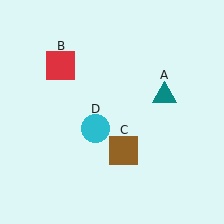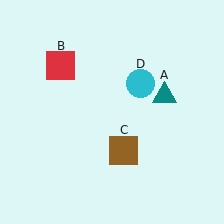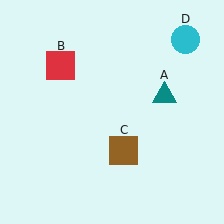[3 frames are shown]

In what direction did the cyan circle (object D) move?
The cyan circle (object D) moved up and to the right.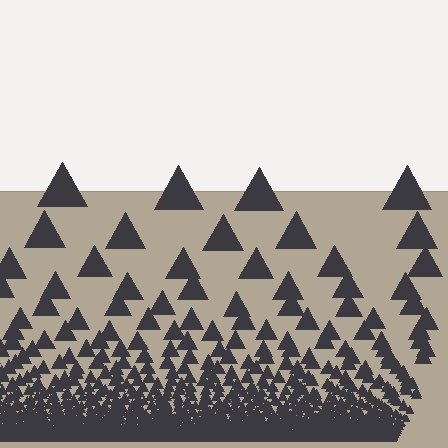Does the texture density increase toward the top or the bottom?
Density increases toward the bottom.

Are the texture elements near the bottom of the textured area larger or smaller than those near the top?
Smaller. The gradient is inverted — elements near the bottom are smaller and denser.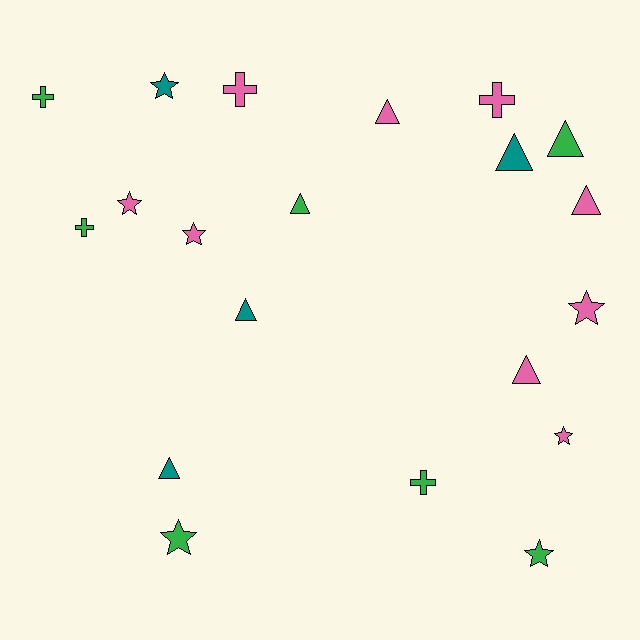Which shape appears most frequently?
Triangle, with 8 objects.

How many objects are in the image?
There are 20 objects.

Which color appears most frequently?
Pink, with 9 objects.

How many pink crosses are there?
There are 2 pink crosses.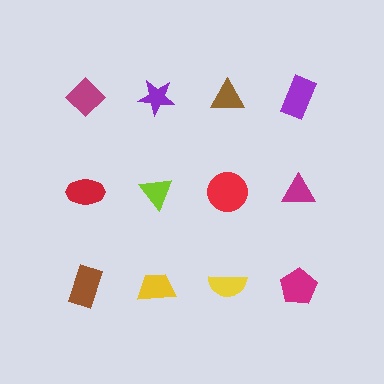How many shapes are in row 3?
4 shapes.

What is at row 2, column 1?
A red ellipse.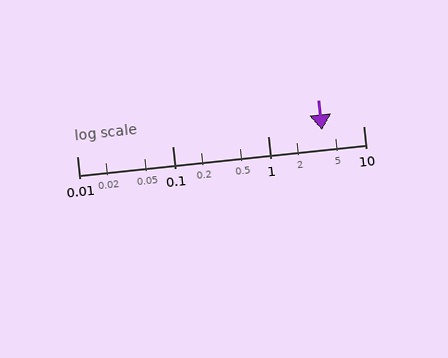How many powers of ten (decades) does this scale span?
The scale spans 3 decades, from 0.01 to 10.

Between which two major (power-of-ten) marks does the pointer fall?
The pointer is between 1 and 10.